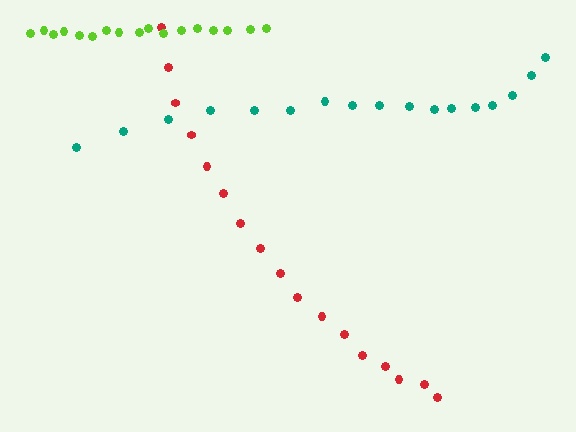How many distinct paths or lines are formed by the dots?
There are 3 distinct paths.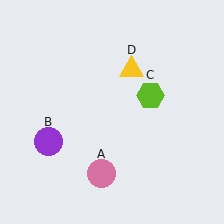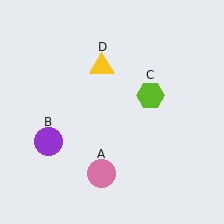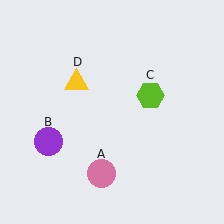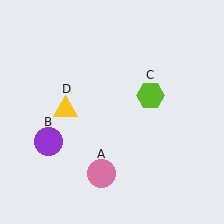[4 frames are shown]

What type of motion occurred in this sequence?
The yellow triangle (object D) rotated counterclockwise around the center of the scene.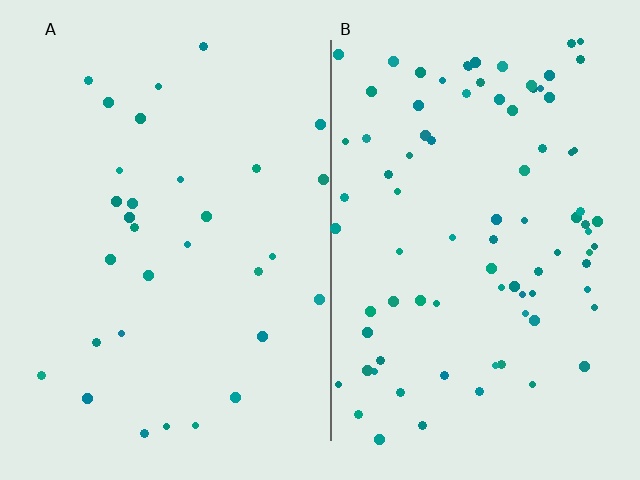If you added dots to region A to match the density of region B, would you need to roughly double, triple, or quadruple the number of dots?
Approximately triple.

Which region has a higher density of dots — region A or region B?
B (the right).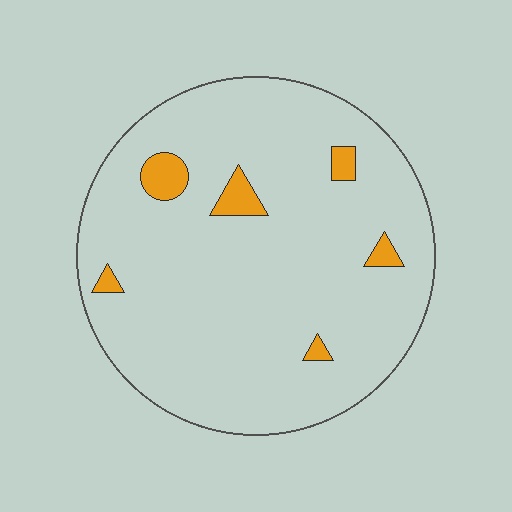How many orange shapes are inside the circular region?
6.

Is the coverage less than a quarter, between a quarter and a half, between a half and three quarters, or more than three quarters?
Less than a quarter.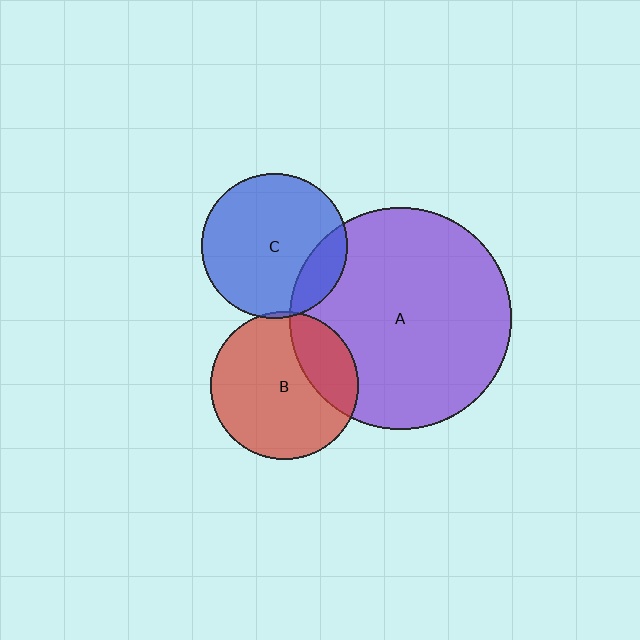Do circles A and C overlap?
Yes.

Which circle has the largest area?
Circle A (purple).